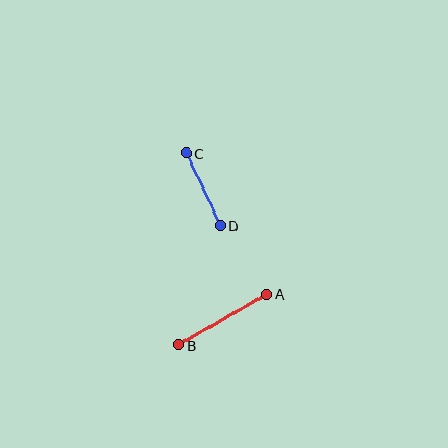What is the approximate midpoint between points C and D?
The midpoint is at approximately (203, 189) pixels.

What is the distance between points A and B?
The distance is approximately 102 pixels.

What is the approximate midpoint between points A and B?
The midpoint is at approximately (223, 320) pixels.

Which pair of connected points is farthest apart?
Points A and B are farthest apart.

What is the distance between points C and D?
The distance is approximately 80 pixels.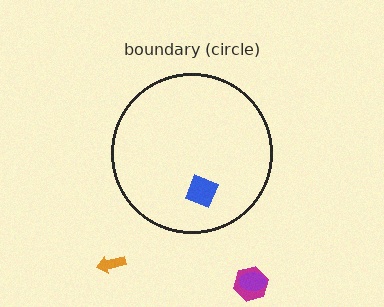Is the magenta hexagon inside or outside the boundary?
Outside.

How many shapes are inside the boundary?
1 inside, 3 outside.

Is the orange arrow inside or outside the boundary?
Outside.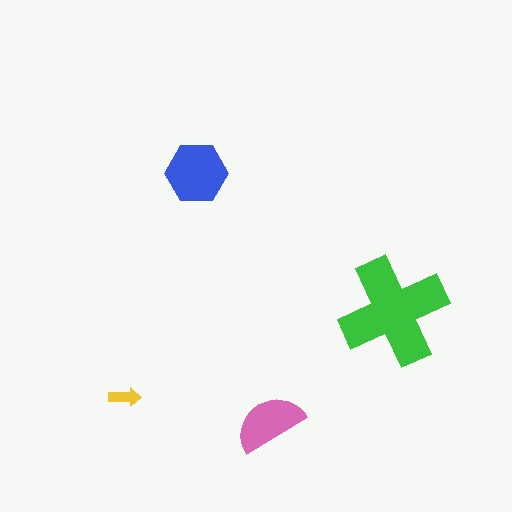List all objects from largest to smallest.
The green cross, the blue hexagon, the pink semicircle, the yellow arrow.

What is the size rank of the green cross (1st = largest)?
1st.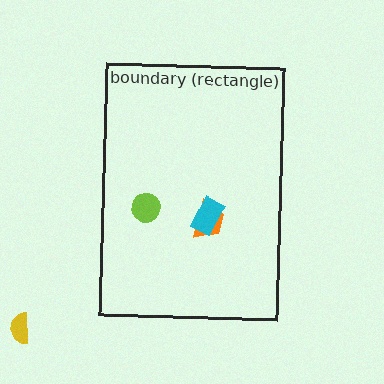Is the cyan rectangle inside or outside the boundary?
Inside.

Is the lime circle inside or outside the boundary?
Inside.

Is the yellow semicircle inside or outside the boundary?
Outside.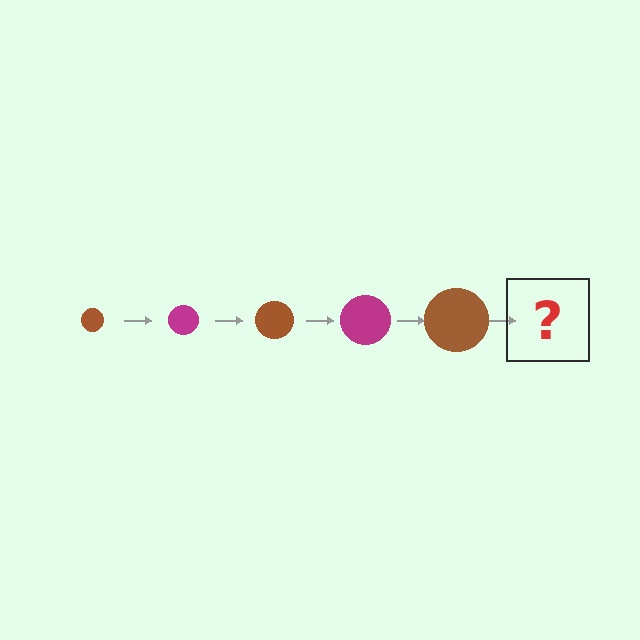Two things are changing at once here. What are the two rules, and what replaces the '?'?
The two rules are that the circle grows larger each step and the color cycles through brown and magenta. The '?' should be a magenta circle, larger than the previous one.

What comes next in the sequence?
The next element should be a magenta circle, larger than the previous one.